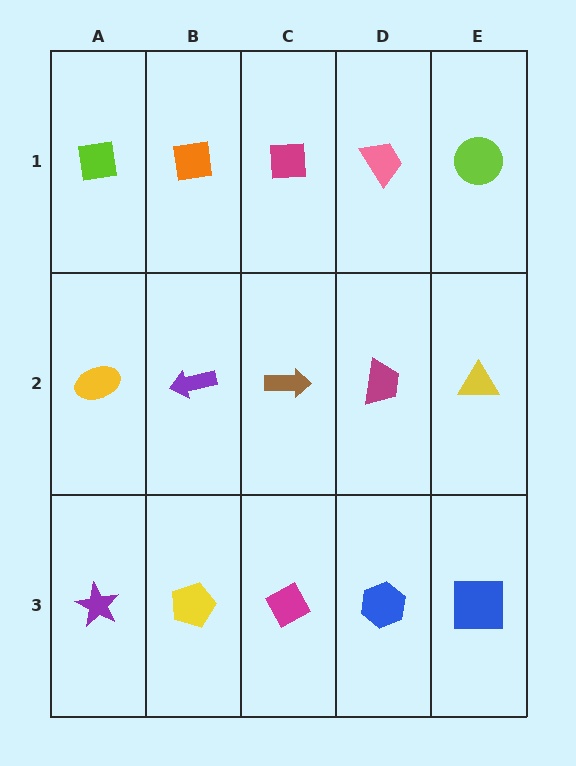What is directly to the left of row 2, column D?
A brown arrow.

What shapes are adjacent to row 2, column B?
An orange square (row 1, column B), a yellow pentagon (row 3, column B), a yellow ellipse (row 2, column A), a brown arrow (row 2, column C).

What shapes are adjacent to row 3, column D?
A magenta trapezoid (row 2, column D), a magenta diamond (row 3, column C), a blue square (row 3, column E).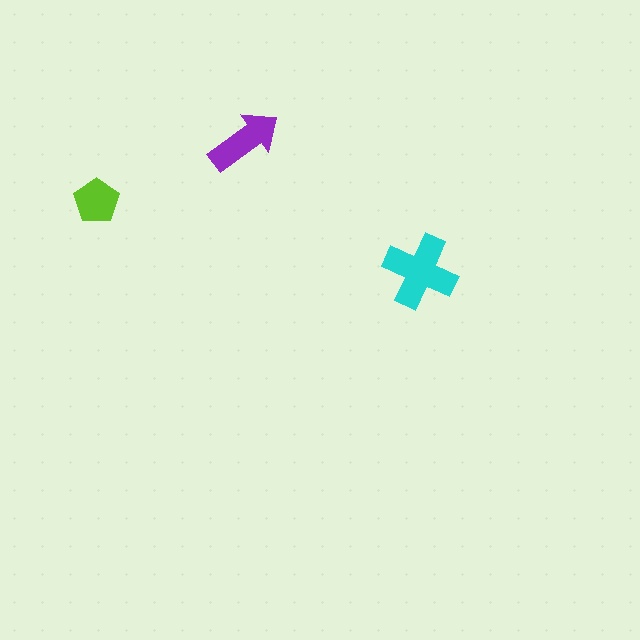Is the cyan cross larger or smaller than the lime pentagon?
Larger.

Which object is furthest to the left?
The lime pentagon is leftmost.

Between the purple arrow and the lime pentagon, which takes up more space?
The purple arrow.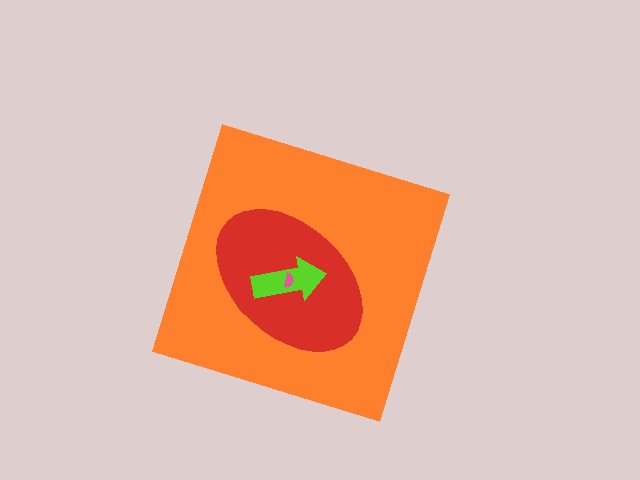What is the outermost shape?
The orange diamond.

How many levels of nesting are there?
4.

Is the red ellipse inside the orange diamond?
Yes.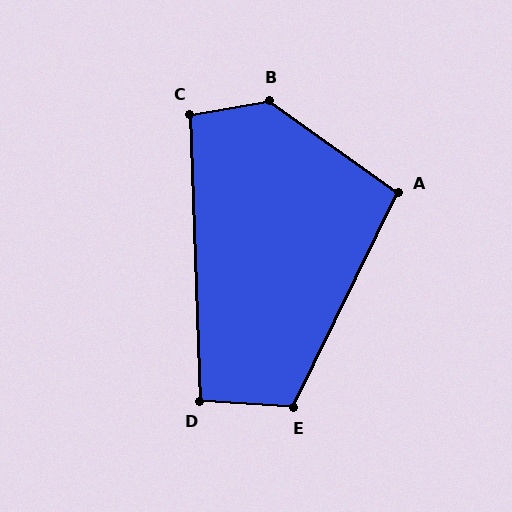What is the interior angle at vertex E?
Approximately 112 degrees (obtuse).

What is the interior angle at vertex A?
Approximately 99 degrees (obtuse).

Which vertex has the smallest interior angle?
D, at approximately 96 degrees.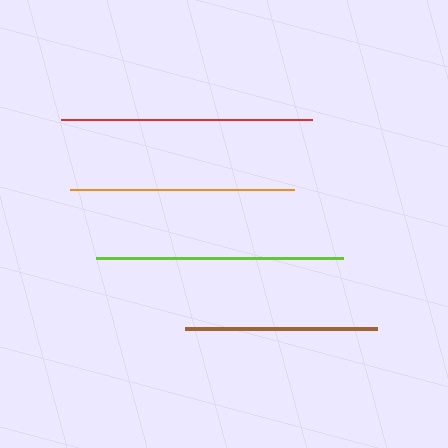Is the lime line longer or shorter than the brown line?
The lime line is longer than the brown line.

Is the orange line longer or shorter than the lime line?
The lime line is longer than the orange line.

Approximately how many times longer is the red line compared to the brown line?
The red line is approximately 1.3 times the length of the brown line.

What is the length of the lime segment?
The lime segment is approximately 247 pixels long.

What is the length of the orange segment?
The orange segment is approximately 223 pixels long.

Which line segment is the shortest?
The brown line is the shortest at approximately 192 pixels.